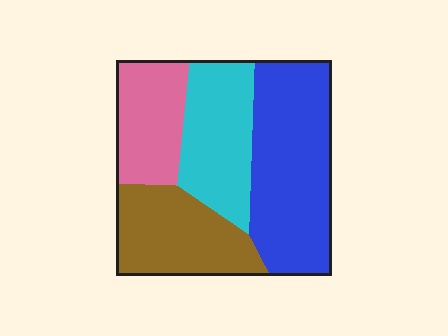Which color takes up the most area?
Blue, at roughly 35%.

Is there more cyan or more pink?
Cyan.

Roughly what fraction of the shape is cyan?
Cyan covers around 25% of the shape.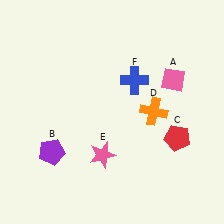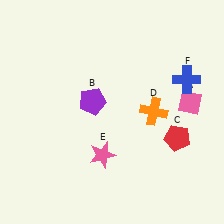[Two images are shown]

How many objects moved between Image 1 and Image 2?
3 objects moved between the two images.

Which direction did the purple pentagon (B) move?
The purple pentagon (B) moved up.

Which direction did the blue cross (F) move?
The blue cross (F) moved right.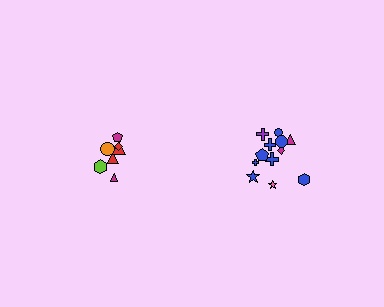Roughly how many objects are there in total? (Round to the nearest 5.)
Roughly 20 objects in total.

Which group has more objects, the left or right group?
The right group.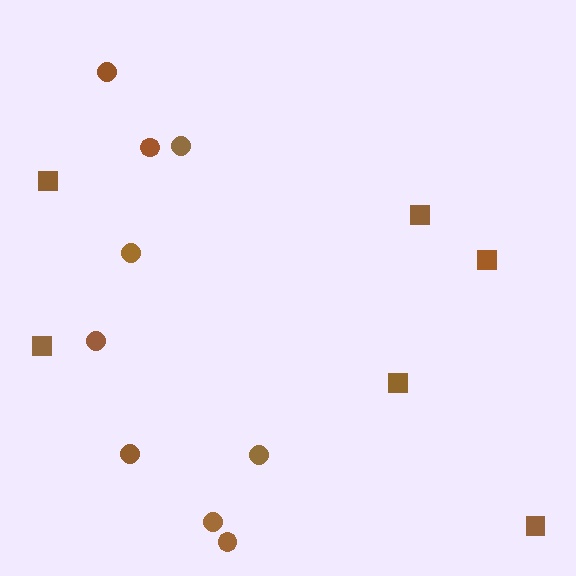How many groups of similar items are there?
There are 2 groups: one group of squares (6) and one group of circles (9).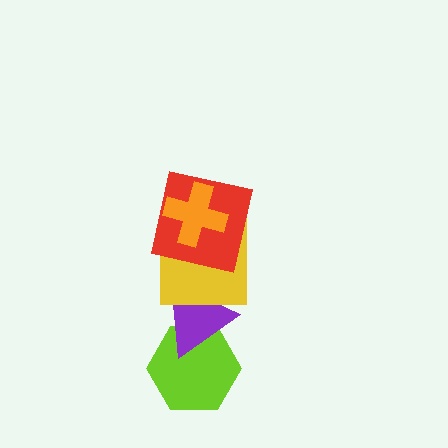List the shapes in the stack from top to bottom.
From top to bottom: the orange cross, the red square, the yellow square, the purple triangle, the lime hexagon.